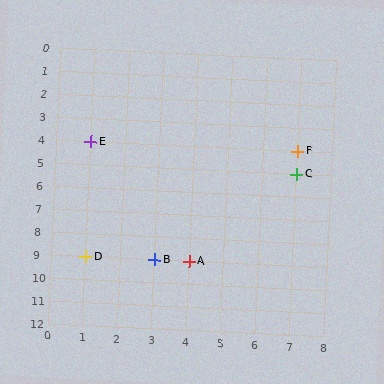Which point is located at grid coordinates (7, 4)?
Point F is at (7, 4).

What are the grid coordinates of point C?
Point C is at grid coordinates (7, 5).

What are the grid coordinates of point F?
Point F is at grid coordinates (7, 4).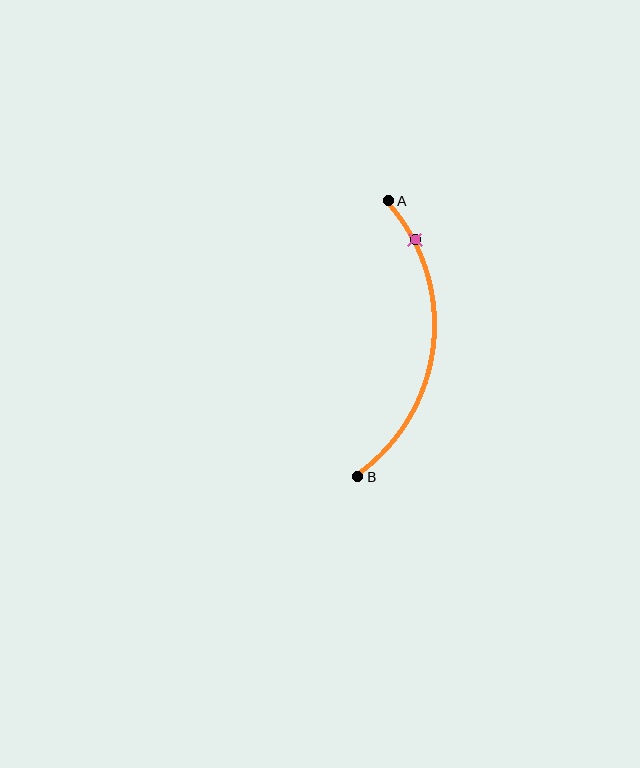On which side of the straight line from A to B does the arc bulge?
The arc bulges to the right of the straight line connecting A and B.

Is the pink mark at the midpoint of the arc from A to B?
No. The pink mark lies on the arc but is closer to endpoint A. The arc midpoint would be at the point on the curve equidistant along the arc from both A and B.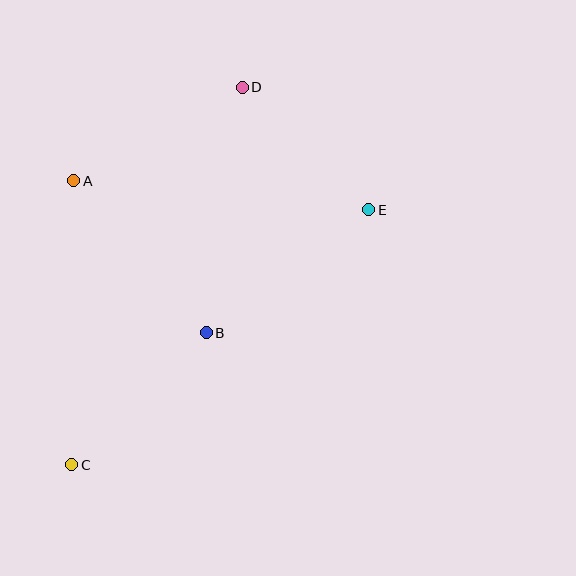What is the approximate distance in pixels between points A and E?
The distance between A and E is approximately 297 pixels.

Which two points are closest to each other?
Points D and E are closest to each other.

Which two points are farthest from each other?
Points C and D are farthest from each other.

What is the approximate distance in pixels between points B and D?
The distance between B and D is approximately 249 pixels.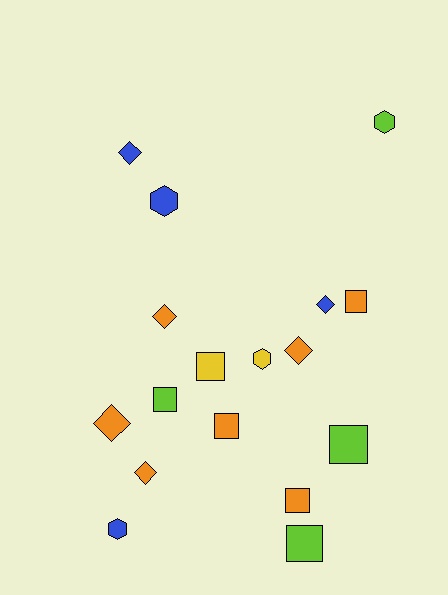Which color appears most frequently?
Orange, with 7 objects.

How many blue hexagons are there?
There are 2 blue hexagons.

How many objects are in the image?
There are 17 objects.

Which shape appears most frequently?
Square, with 7 objects.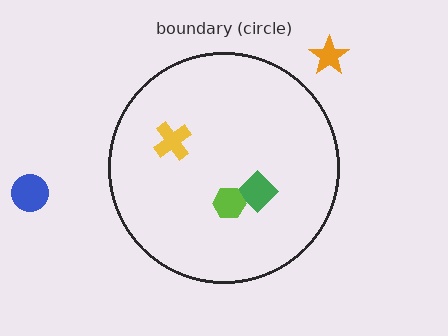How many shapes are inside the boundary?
3 inside, 2 outside.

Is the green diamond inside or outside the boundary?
Inside.